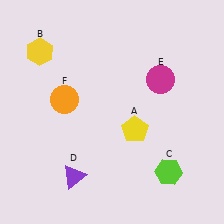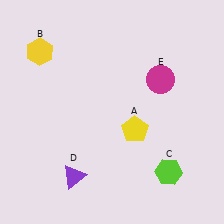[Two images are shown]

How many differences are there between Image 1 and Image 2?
There is 1 difference between the two images.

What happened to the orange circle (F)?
The orange circle (F) was removed in Image 2. It was in the top-left area of Image 1.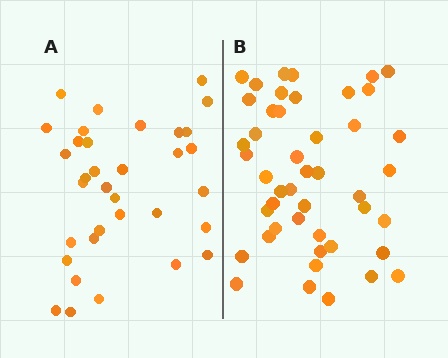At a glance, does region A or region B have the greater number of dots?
Region B (the right region) has more dots.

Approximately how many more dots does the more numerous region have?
Region B has roughly 12 or so more dots than region A.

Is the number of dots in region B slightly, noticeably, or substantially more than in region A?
Region B has noticeably more, but not dramatically so. The ratio is roughly 1.4 to 1.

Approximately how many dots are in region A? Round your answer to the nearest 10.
About 30 dots. (The exact count is 34, which rounds to 30.)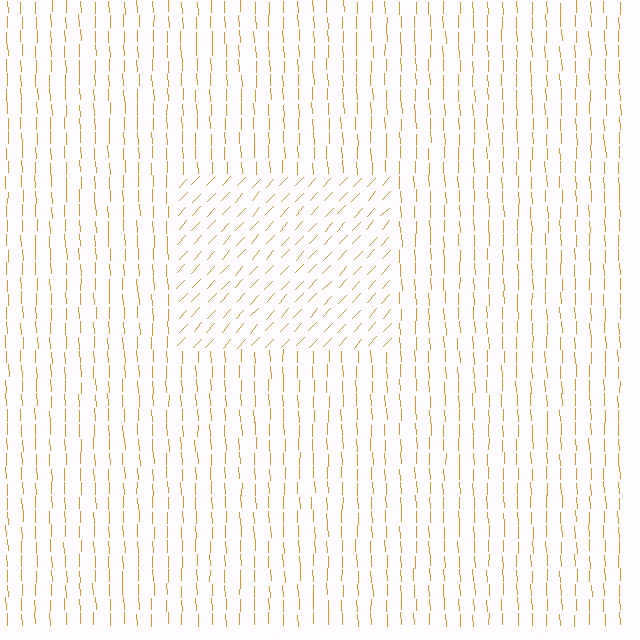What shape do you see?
I see a rectangle.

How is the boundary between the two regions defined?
The boundary is defined purely by a change in line orientation (approximately 45 degrees difference). All lines are the same color and thickness.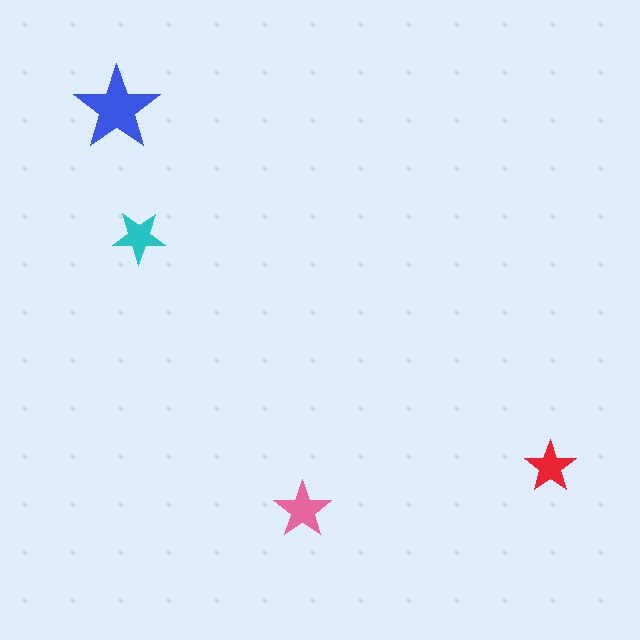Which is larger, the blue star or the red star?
The blue one.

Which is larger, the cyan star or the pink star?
The pink one.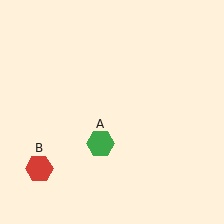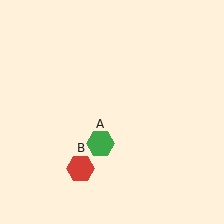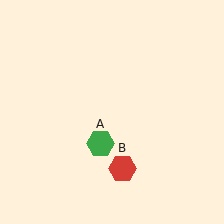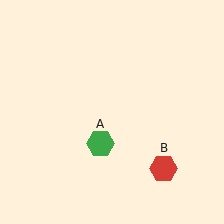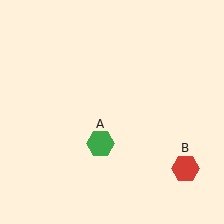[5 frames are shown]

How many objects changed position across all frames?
1 object changed position: red hexagon (object B).